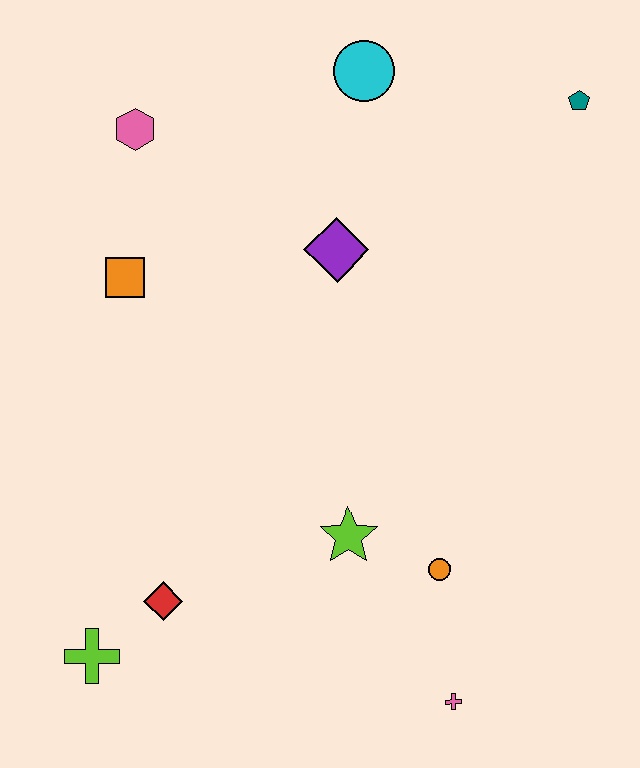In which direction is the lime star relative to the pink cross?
The lime star is above the pink cross.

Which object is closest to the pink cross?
The orange circle is closest to the pink cross.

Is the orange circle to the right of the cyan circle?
Yes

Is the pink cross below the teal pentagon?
Yes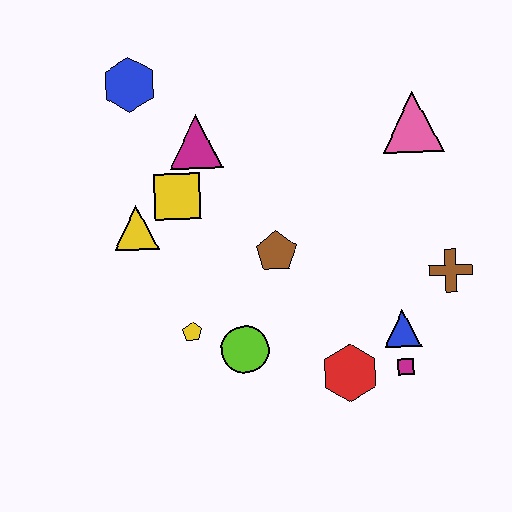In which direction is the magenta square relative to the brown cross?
The magenta square is below the brown cross.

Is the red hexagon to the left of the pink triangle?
Yes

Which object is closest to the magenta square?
The blue triangle is closest to the magenta square.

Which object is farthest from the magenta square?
The blue hexagon is farthest from the magenta square.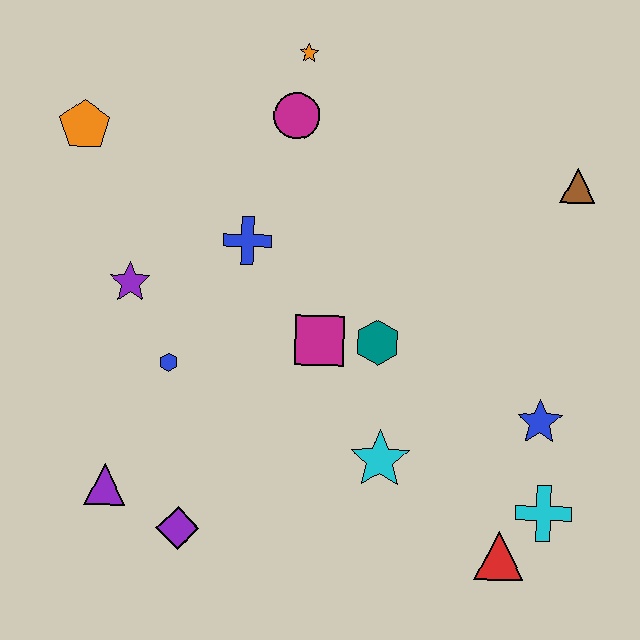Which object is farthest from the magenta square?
The orange pentagon is farthest from the magenta square.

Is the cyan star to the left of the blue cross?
No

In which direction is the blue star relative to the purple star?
The blue star is to the right of the purple star.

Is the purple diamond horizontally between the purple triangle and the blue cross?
Yes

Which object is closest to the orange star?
The magenta circle is closest to the orange star.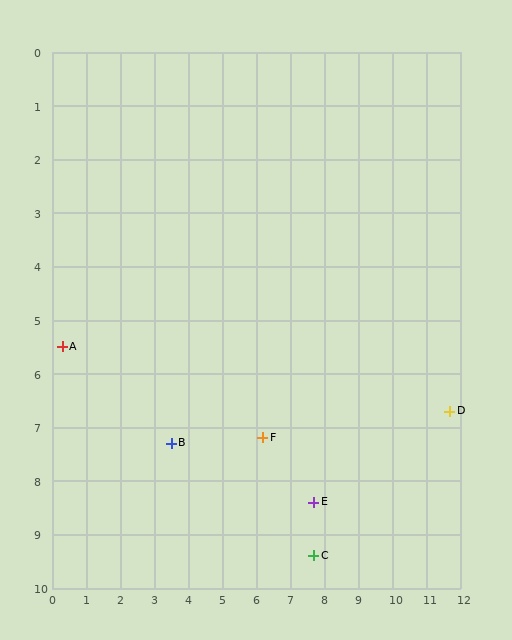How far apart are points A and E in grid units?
Points A and E are about 7.9 grid units apart.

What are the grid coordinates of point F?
Point F is at approximately (6.2, 7.2).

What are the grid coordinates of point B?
Point B is at approximately (3.5, 7.3).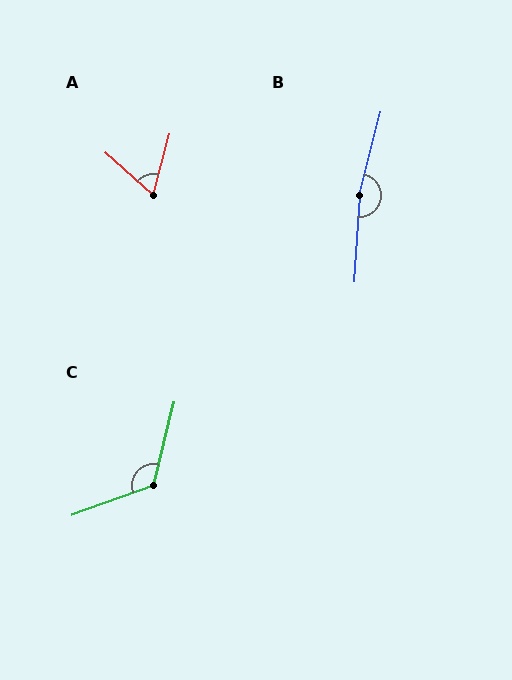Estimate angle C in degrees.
Approximately 124 degrees.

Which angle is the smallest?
A, at approximately 63 degrees.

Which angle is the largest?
B, at approximately 169 degrees.